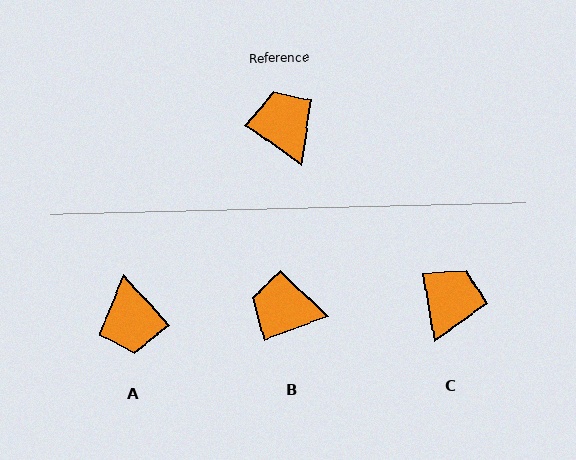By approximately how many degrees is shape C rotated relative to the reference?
Approximately 46 degrees clockwise.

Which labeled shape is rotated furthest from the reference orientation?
A, about 167 degrees away.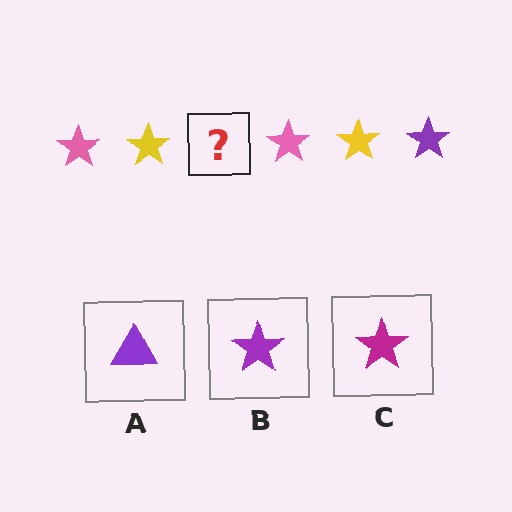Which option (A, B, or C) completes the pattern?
B.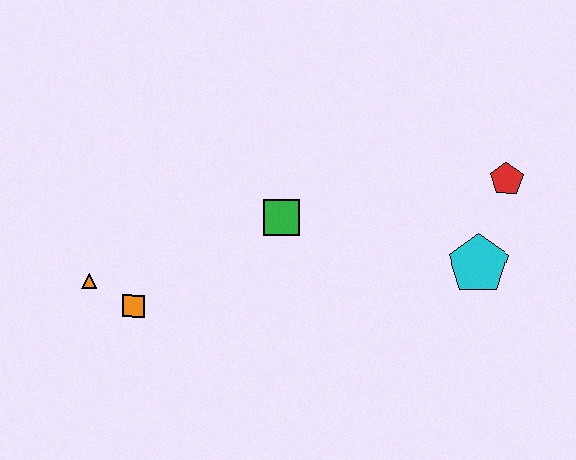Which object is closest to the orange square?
The orange triangle is closest to the orange square.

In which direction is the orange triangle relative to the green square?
The orange triangle is to the left of the green square.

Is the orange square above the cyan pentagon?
No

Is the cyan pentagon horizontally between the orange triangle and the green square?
No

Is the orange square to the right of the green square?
No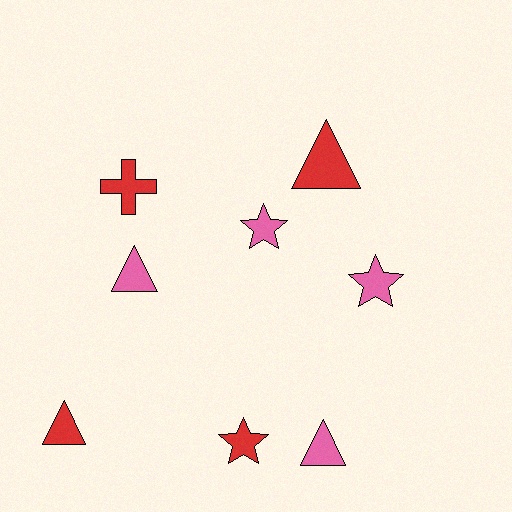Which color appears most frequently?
Pink, with 4 objects.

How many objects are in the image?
There are 8 objects.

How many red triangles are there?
There are 2 red triangles.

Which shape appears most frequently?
Triangle, with 4 objects.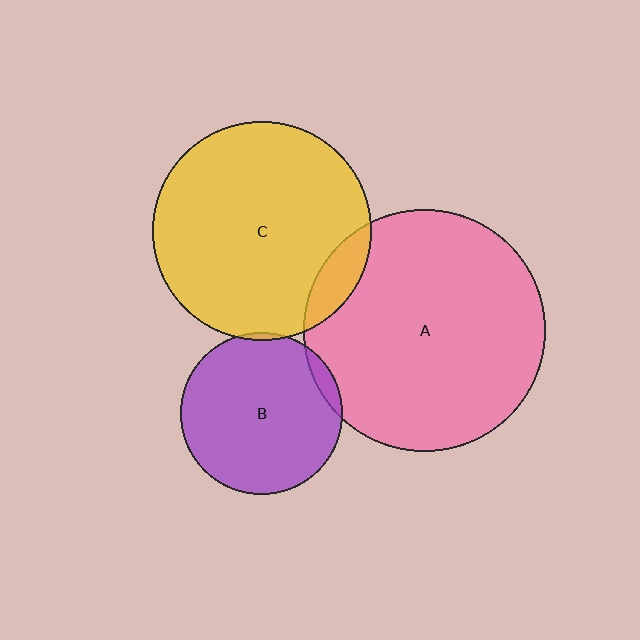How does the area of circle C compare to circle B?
Approximately 1.8 times.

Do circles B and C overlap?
Yes.